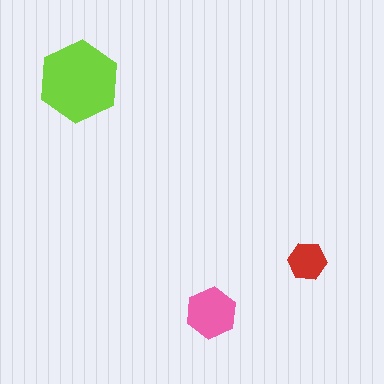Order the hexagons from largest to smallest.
the lime one, the pink one, the red one.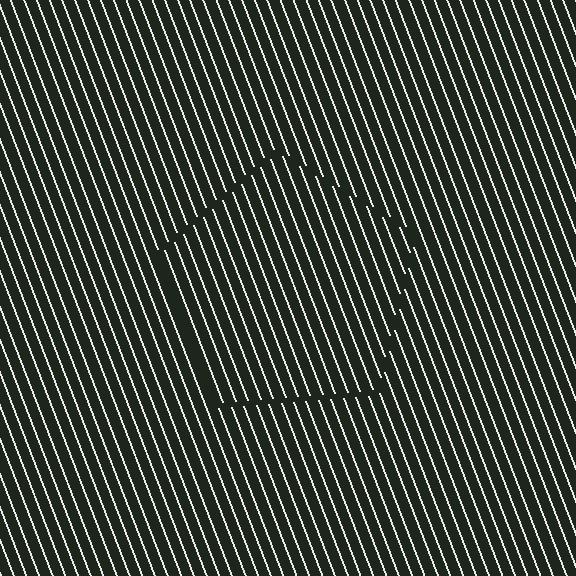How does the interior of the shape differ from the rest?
The interior of the shape contains the same grating, shifted by half a period — the contour is defined by the phase discontinuity where line-ends from the inner and outer gratings abut.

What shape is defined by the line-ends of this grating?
An illusory pentagon. The interior of the shape contains the same grating, shifted by half a period — the contour is defined by the phase discontinuity where line-ends from the inner and outer gratings abut.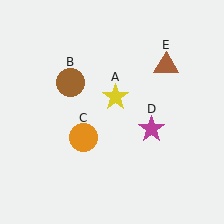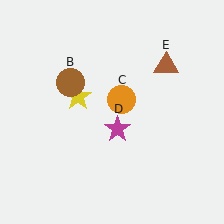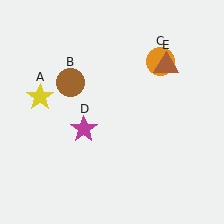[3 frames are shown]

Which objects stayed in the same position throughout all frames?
Brown circle (object B) and brown triangle (object E) remained stationary.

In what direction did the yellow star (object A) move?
The yellow star (object A) moved left.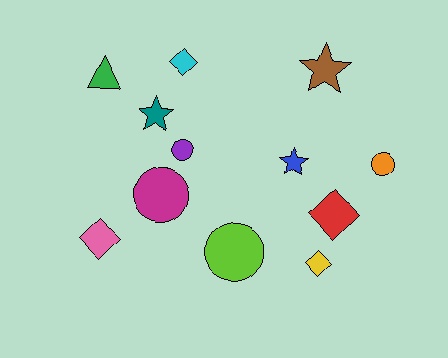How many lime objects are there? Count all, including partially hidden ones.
There is 1 lime object.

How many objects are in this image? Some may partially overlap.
There are 12 objects.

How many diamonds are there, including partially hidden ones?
There are 4 diamonds.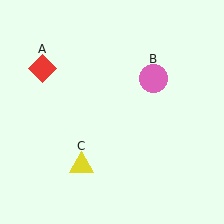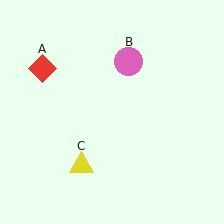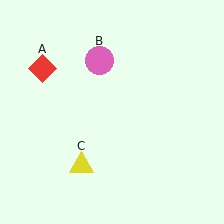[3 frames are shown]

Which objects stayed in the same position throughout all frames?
Red diamond (object A) and yellow triangle (object C) remained stationary.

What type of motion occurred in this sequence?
The pink circle (object B) rotated counterclockwise around the center of the scene.